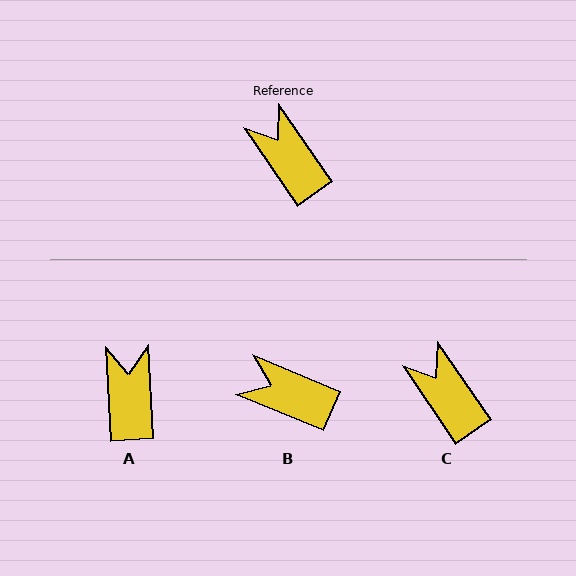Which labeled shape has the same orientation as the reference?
C.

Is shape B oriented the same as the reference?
No, it is off by about 33 degrees.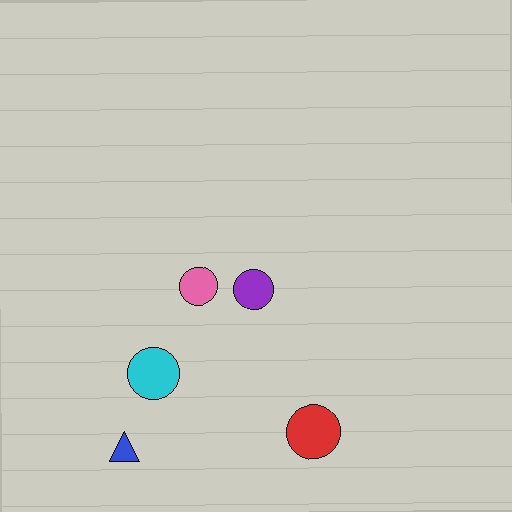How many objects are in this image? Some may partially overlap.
There are 5 objects.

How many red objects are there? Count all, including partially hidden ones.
There is 1 red object.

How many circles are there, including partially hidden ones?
There are 4 circles.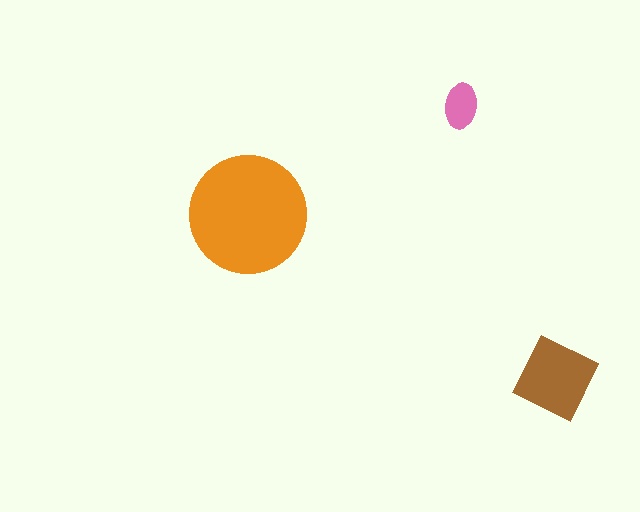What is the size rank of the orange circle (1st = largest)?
1st.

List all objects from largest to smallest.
The orange circle, the brown diamond, the pink ellipse.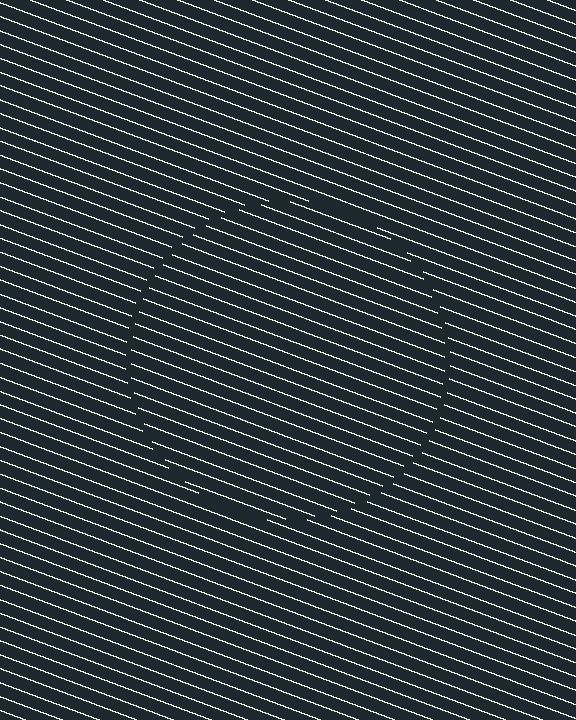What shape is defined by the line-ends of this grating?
An illusory circle. The interior of the shape contains the same grating, shifted by half a period — the contour is defined by the phase discontinuity where line-ends from the inner and outer gratings abut.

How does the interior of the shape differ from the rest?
The interior of the shape contains the same grating, shifted by half a period — the contour is defined by the phase discontinuity where line-ends from the inner and outer gratings abut.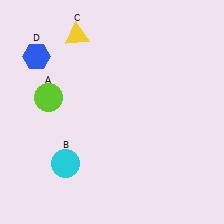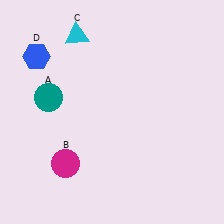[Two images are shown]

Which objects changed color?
A changed from lime to teal. B changed from cyan to magenta. C changed from yellow to cyan.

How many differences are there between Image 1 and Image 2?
There are 3 differences between the two images.